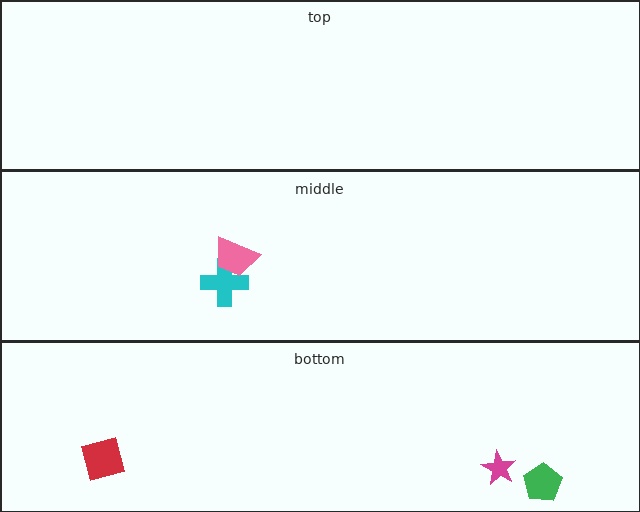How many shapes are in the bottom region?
3.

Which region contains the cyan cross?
The middle region.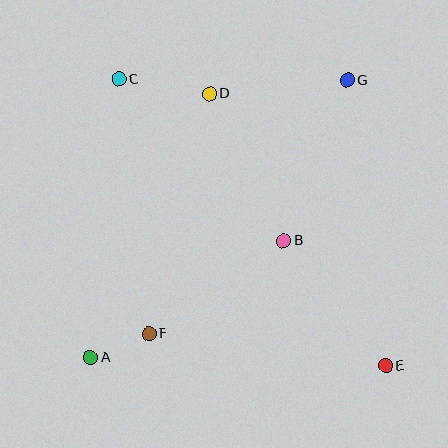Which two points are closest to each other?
Points A and F are closest to each other.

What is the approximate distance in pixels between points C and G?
The distance between C and G is approximately 228 pixels.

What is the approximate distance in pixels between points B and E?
The distance between B and E is approximately 161 pixels.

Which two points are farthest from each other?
Points C and E are farthest from each other.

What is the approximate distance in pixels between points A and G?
The distance between A and G is approximately 378 pixels.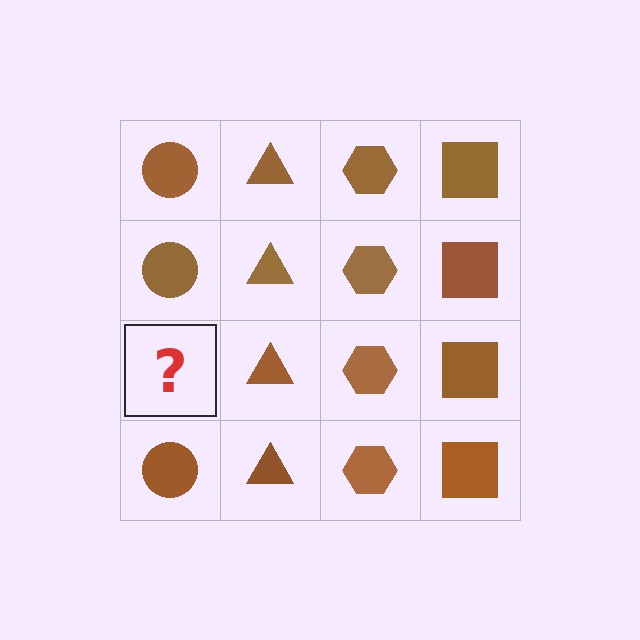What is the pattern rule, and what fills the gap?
The rule is that each column has a consistent shape. The gap should be filled with a brown circle.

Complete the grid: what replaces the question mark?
The question mark should be replaced with a brown circle.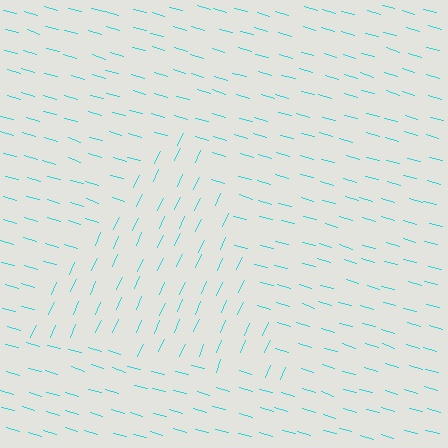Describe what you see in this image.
The image is filled with small cyan line segments. A triangle region in the image has lines oriented differently from the surrounding lines, creating a visible texture boundary.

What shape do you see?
I see a triangle.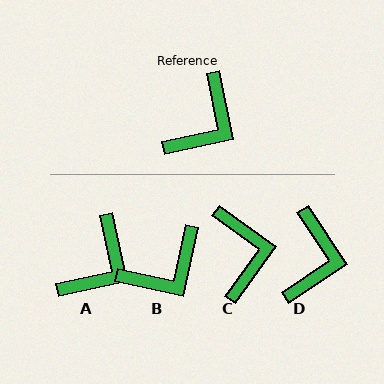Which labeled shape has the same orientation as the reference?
A.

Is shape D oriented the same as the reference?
No, it is off by about 22 degrees.